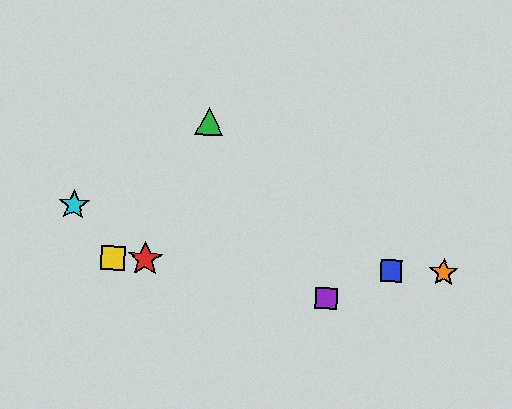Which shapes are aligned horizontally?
The red star, the blue square, the yellow square, the orange star are aligned horizontally.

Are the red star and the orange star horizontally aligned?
Yes, both are at y≈259.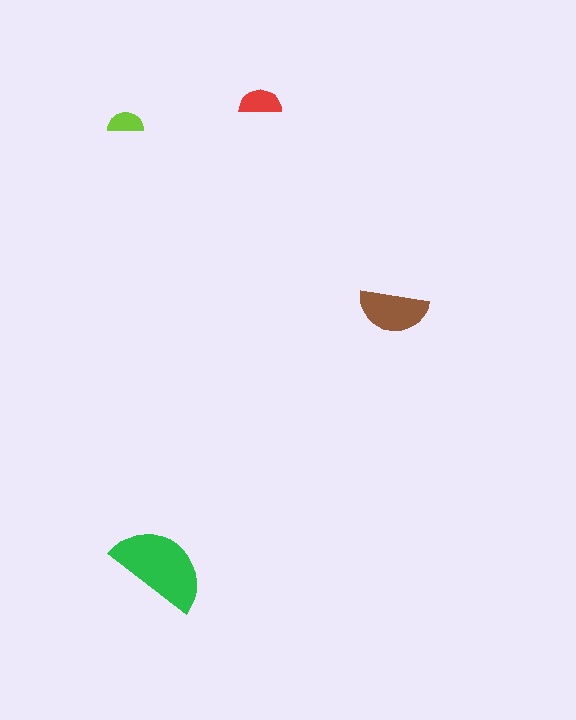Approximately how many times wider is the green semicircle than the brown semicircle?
About 1.5 times wider.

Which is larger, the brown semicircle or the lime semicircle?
The brown one.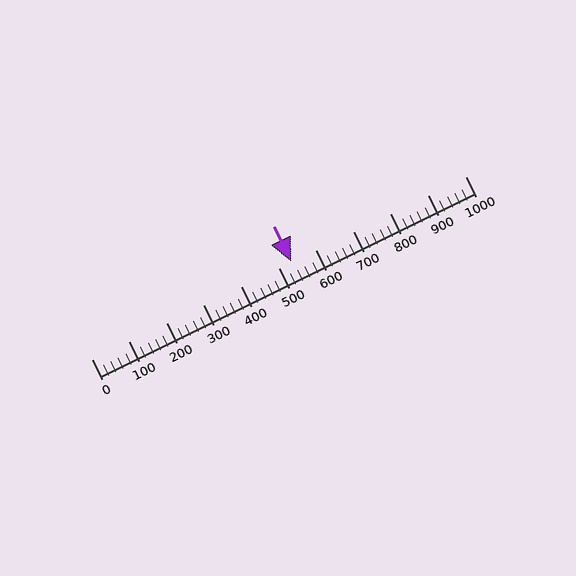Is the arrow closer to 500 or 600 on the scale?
The arrow is closer to 500.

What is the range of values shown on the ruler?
The ruler shows values from 0 to 1000.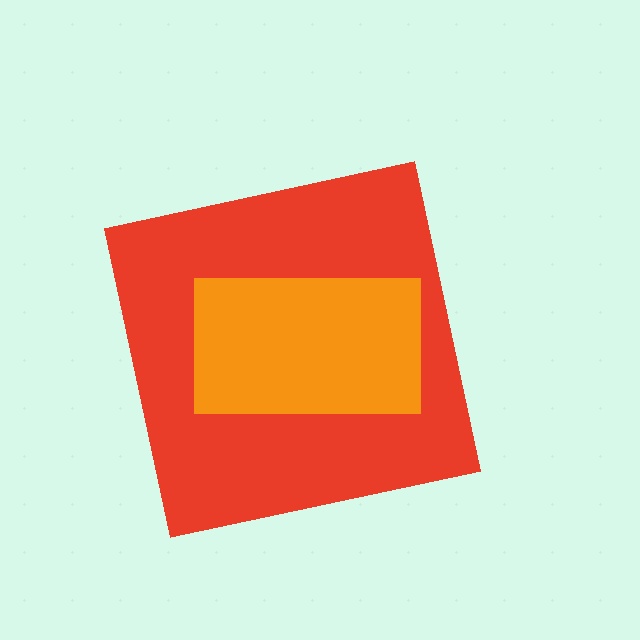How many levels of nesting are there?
2.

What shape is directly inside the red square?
The orange rectangle.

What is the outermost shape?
The red square.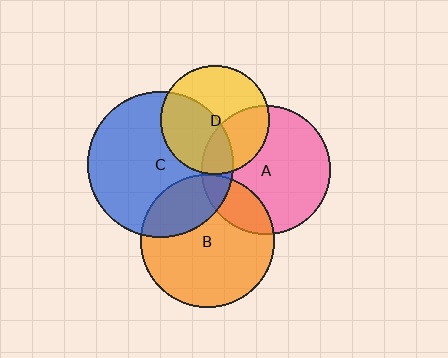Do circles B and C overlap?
Yes.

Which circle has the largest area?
Circle C (blue).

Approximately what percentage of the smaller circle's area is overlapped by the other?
Approximately 25%.